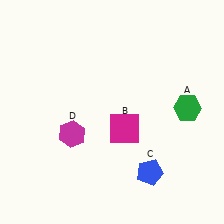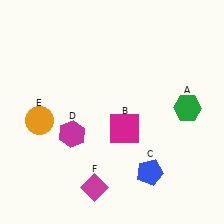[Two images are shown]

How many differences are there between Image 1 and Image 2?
There are 2 differences between the two images.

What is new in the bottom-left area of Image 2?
A magenta diamond (F) was added in the bottom-left area of Image 2.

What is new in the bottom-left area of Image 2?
An orange circle (E) was added in the bottom-left area of Image 2.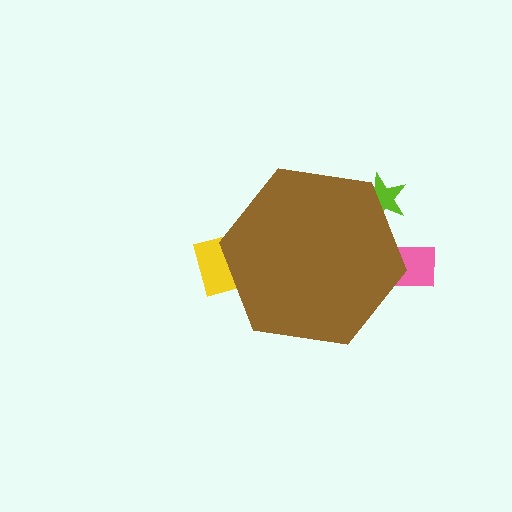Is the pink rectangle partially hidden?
Yes, the pink rectangle is partially hidden behind the brown hexagon.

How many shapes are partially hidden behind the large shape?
3 shapes are partially hidden.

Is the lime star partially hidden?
Yes, the lime star is partially hidden behind the brown hexagon.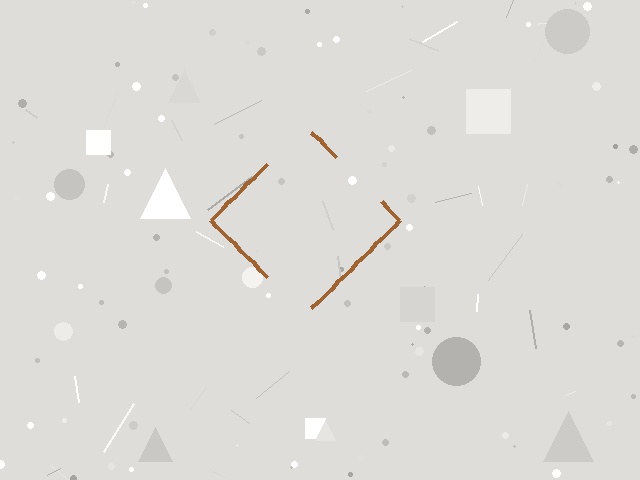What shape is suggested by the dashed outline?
The dashed outline suggests a diamond.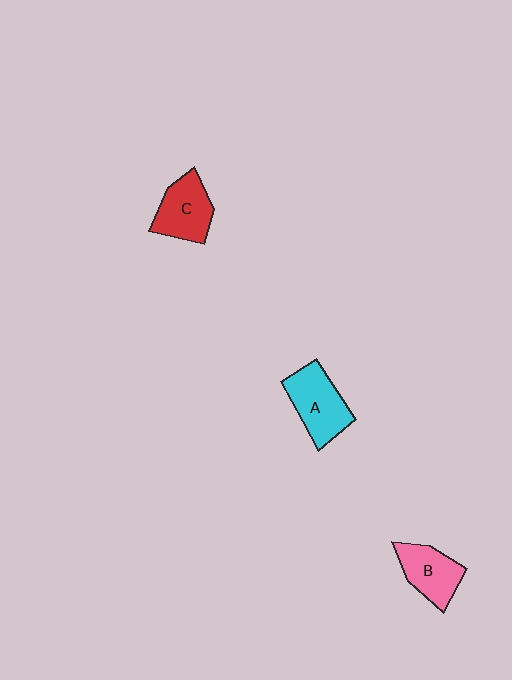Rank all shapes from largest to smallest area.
From largest to smallest: A (cyan), C (red), B (pink).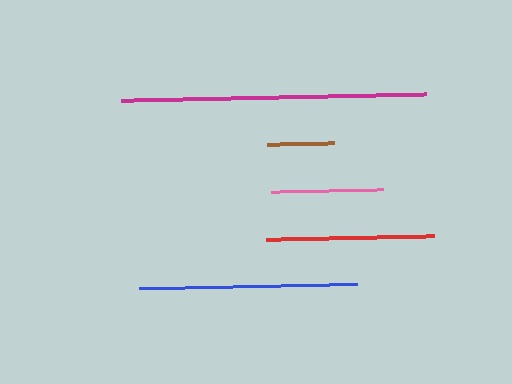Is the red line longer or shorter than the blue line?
The blue line is longer than the red line.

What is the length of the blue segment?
The blue segment is approximately 218 pixels long.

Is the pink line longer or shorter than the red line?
The red line is longer than the pink line.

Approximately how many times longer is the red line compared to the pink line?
The red line is approximately 1.5 times the length of the pink line.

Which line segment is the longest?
The magenta line is the longest at approximately 305 pixels.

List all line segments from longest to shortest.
From longest to shortest: magenta, blue, red, pink, brown.